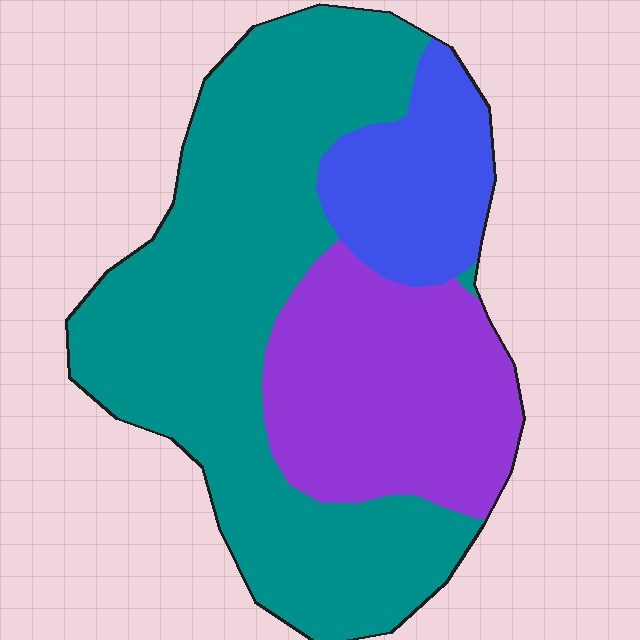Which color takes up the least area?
Blue, at roughly 15%.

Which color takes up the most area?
Teal, at roughly 55%.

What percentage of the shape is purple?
Purple covers 28% of the shape.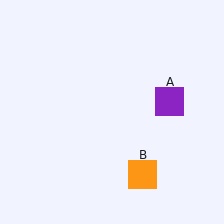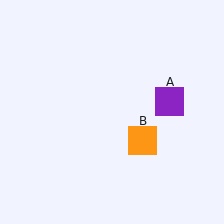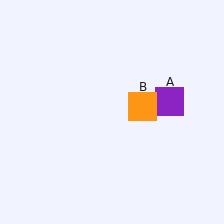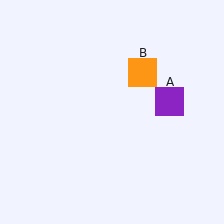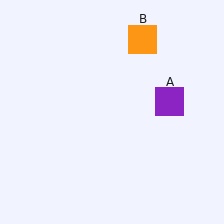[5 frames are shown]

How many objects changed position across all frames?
1 object changed position: orange square (object B).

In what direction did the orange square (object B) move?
The orange square (object B) moved up.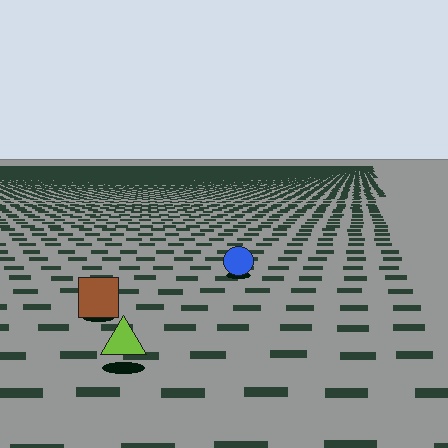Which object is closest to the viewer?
The lime triangle is closest. The texture marks near it are larger and more spread out.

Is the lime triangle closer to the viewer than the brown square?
Yes. The lime triangle is closer — you can tell from the texture gradient: the ground texture is coarser near it.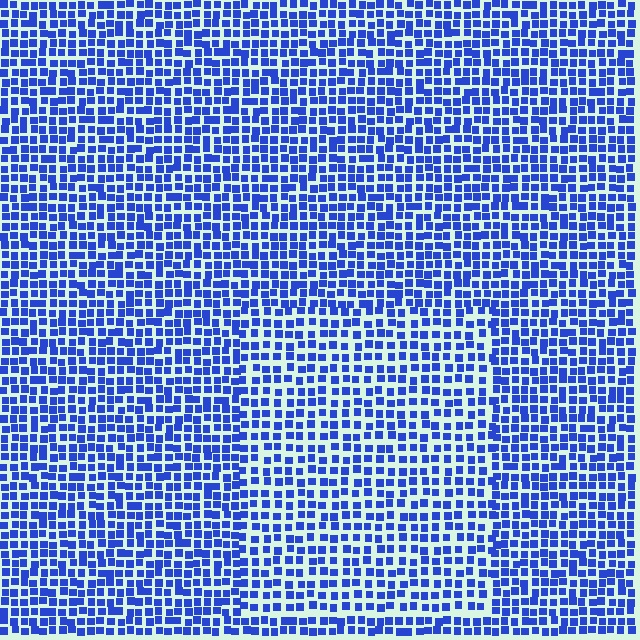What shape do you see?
I see a rectangle.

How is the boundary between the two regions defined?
The boundary is defined by a change in element density (approximately 1.4x ratio). All elements are the same color, size, and shape.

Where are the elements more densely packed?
The elements are more densely packed outside the rectangle boundary.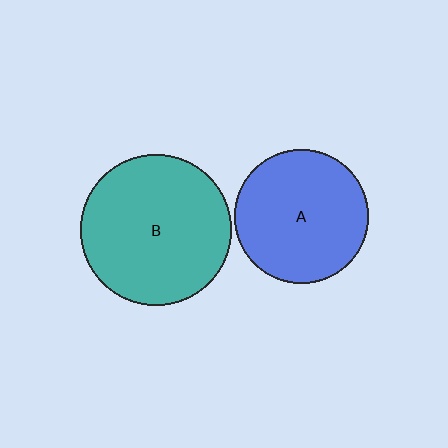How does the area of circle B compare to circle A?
Approximately 1.3 times.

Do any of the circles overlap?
No, none of the circles overlap.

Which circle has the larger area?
Circle B (teal).